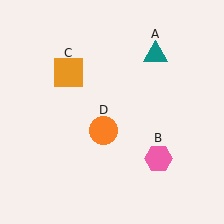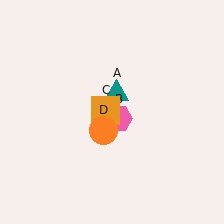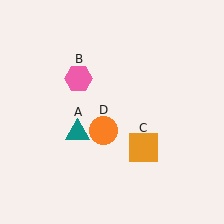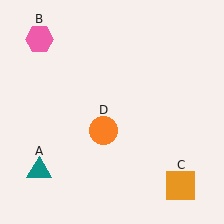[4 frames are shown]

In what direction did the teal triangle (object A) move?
The teal triangle (object A) moved down and to the left.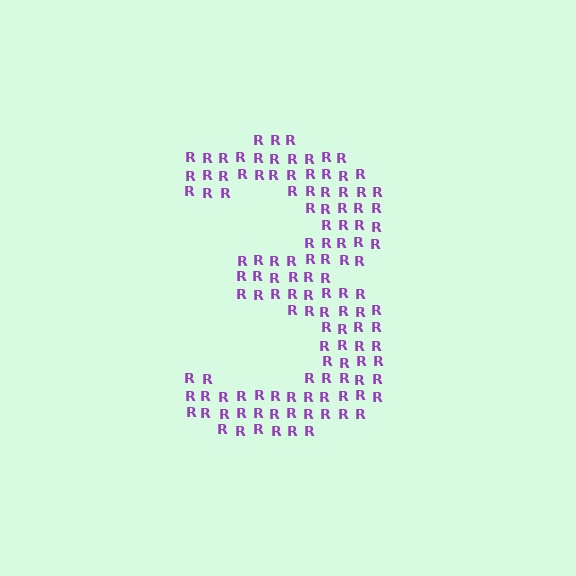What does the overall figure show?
The overall figure shows the digit 3.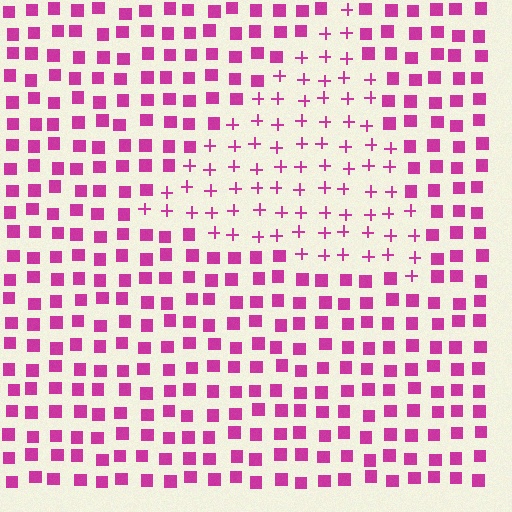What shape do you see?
I see a triangle.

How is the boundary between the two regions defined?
The boundary is defined by a change in element shape: plus signs inside vs. squares outside. All elements share the same color and spacing.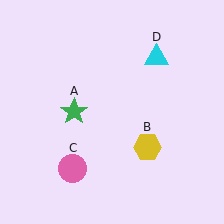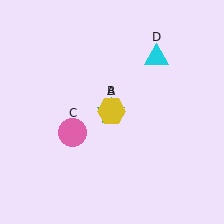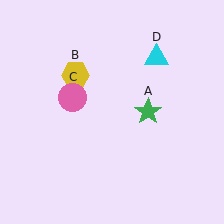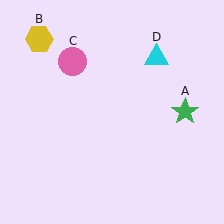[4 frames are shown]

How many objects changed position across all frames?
3 objects changed position: green star (object A), yellow hexagon (object B), pink circle (object C).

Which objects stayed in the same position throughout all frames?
Cyan triangle (object D) remained stationary.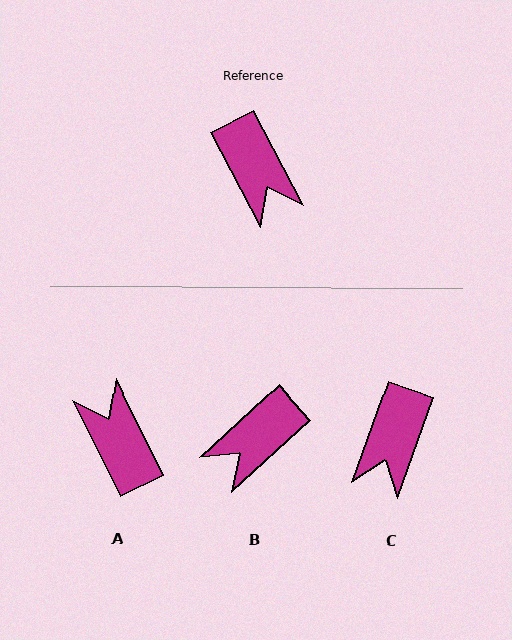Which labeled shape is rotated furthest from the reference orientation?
A, about 179 degrees away.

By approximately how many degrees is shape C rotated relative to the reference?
Approximately 47 degrees clockwise.